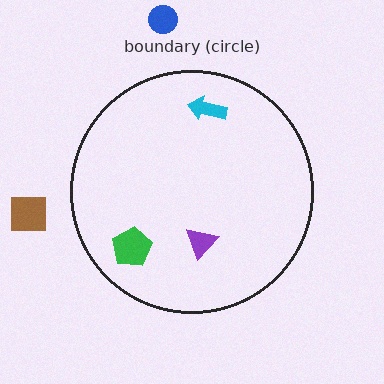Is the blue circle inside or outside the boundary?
Outside.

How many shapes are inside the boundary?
3 inside, 2 outside.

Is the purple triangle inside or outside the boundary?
Inside.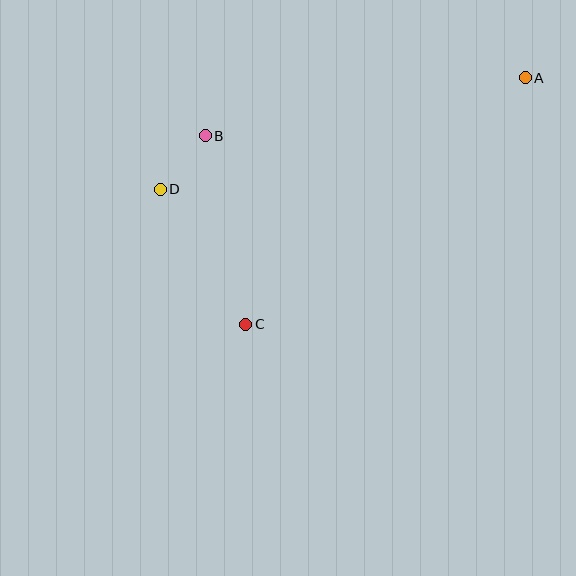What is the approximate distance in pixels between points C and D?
The distance between C and D is approximately 159 pixels.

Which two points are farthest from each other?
Points A and D are farthest from each other.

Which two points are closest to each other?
Points B and D are closest to each other.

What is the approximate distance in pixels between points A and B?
The distance between A and B is approximately 325 pixels.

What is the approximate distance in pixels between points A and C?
The distance between A and C is approximately 372 pixels.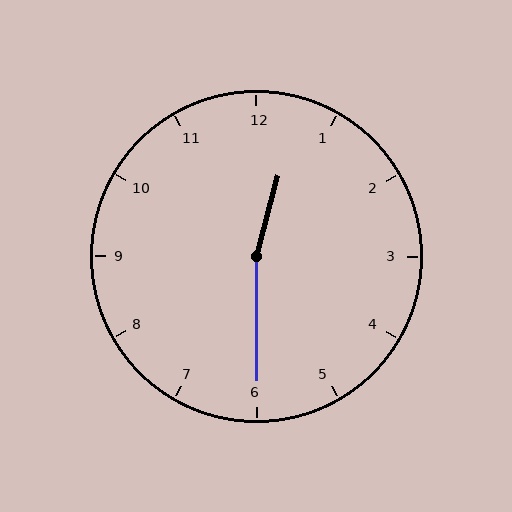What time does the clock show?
12:30.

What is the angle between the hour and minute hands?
Approximately 165 degrees.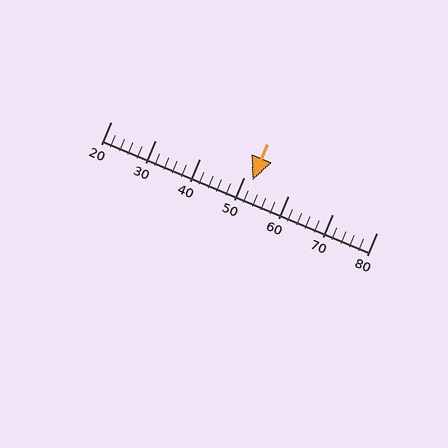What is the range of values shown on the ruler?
The ruler shows values from 20 to 80.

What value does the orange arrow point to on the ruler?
The orange arrow points to approximately 52.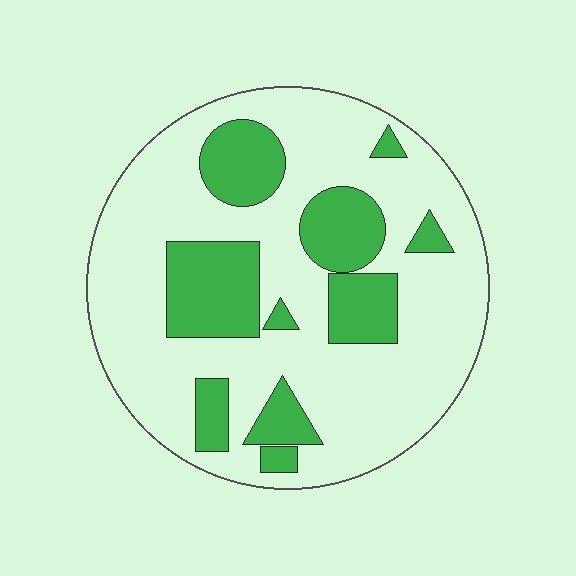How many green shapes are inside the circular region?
10.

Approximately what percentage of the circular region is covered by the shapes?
Approximately 25%.